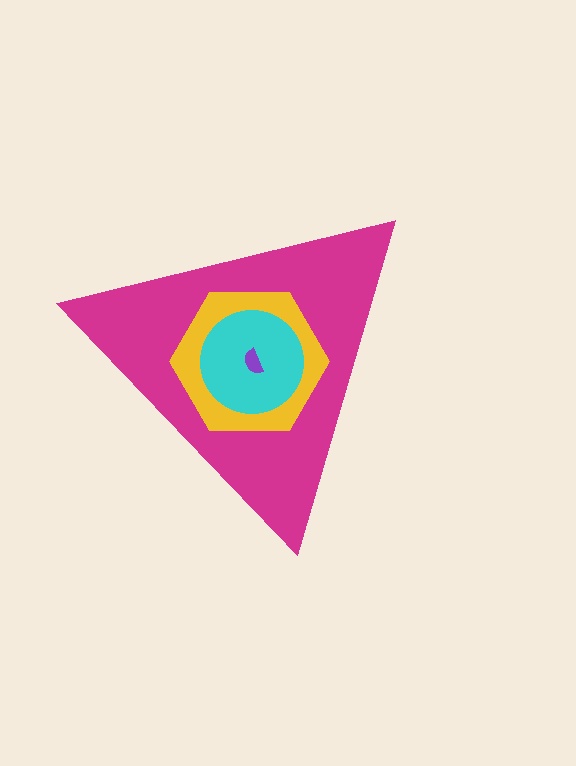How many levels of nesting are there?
4.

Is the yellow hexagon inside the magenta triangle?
Yes.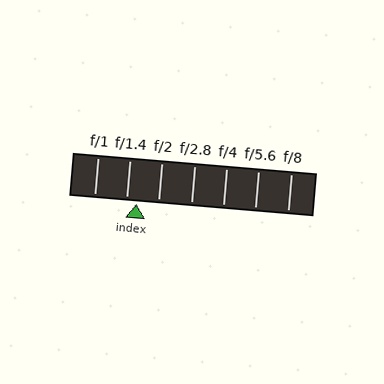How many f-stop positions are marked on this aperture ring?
There are 7 f-stop positions marked.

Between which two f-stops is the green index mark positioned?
The index mark is between f/1.4 and f/2.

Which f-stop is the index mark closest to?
The index mark is closest to f/1.4.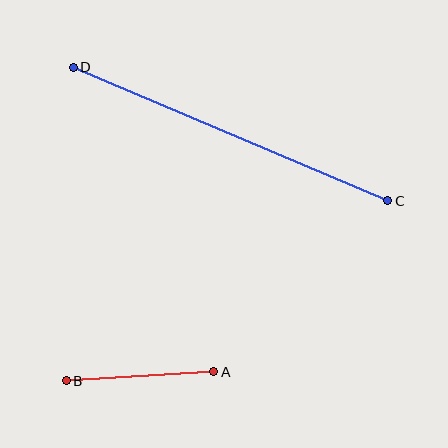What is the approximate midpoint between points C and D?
The midpoint is at approximately (231, 134) pixels.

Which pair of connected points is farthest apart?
Points C and D are farthest apart.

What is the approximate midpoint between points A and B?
The midpoint is at approximately (140, 376) pixels.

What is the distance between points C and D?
The distance is approximately 342 pixels.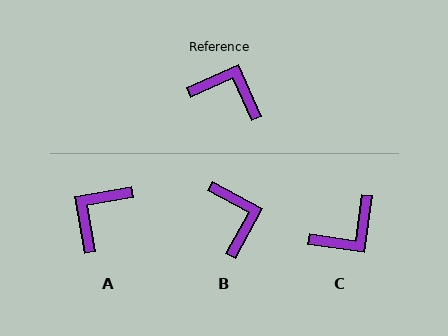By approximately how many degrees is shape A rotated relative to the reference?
Approximately 76 degrees counter-clockwise.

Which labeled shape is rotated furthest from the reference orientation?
C, about 122 degrees away.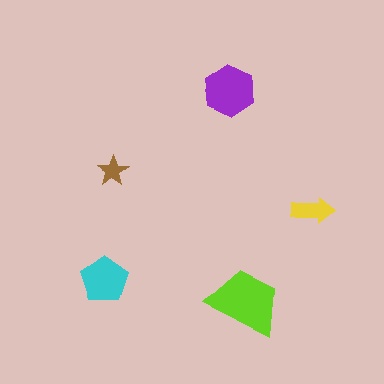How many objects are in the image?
There are 5 objects in the image.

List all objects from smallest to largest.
The brown star, the yellow arrow, the cyan pentagon, the purple hexagon, the lime trapezoid.